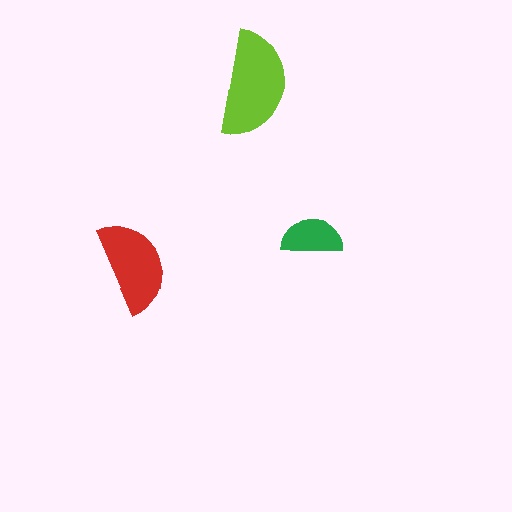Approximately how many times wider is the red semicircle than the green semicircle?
About 1.5 times wider.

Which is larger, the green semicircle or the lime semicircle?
The lime one.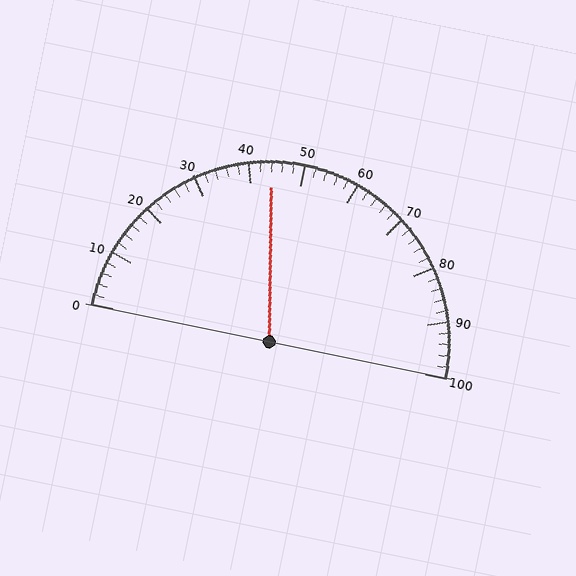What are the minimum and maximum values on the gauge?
The gauge ranges from 0 to 100.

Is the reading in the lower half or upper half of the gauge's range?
The reading is in the lower half of the range (0 to 100).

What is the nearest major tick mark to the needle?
The nearest major tick mark is 40.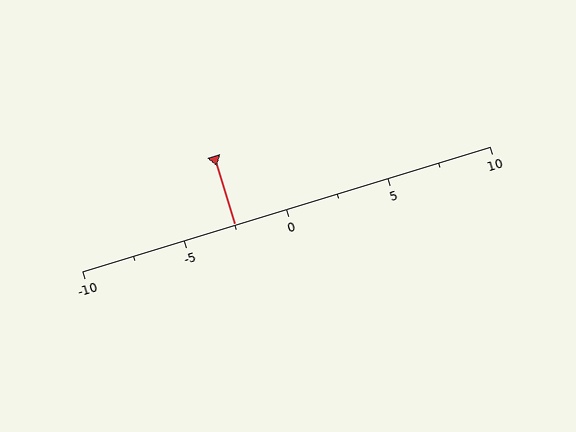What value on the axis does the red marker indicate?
The marker indicates approximately -2.5.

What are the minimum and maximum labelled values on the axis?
The axis runs from -10 to 10.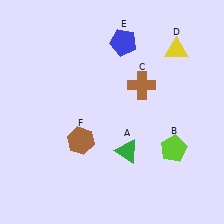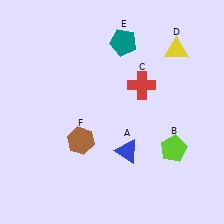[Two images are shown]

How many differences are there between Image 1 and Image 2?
There are 3 differences between the two images.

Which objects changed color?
A changed from green to blue. C changed from brown to red. E changed from blue to teal.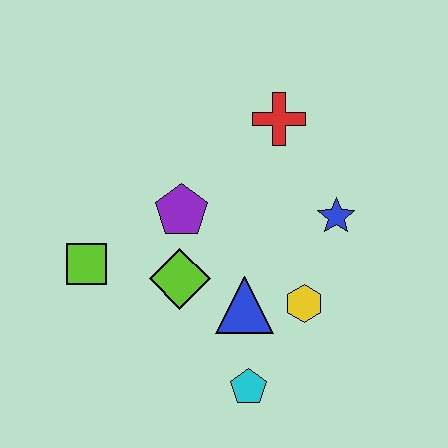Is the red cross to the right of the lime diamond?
Yes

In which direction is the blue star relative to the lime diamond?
The blue star is to the right of the lime diamond.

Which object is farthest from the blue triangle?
The red cross is farthest from the blue triangle.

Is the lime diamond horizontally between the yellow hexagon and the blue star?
No